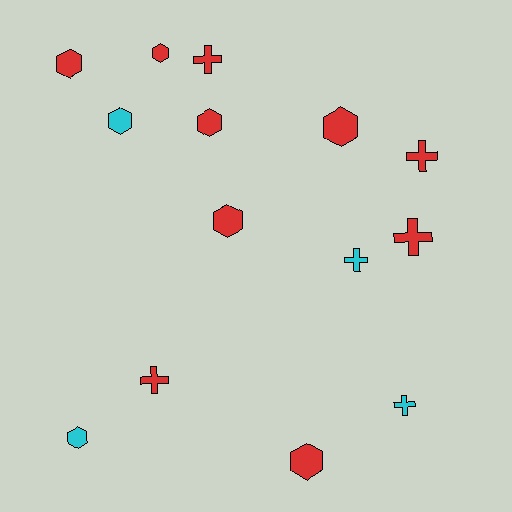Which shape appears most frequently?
Hexagon, with 8 objects.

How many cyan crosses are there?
There are 2 cyan crosses.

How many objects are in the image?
There are 14 objects.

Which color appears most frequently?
Red, with 10 objects.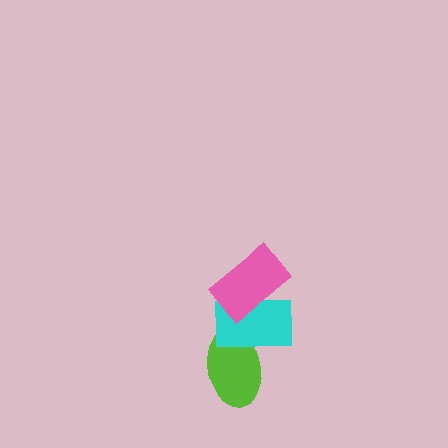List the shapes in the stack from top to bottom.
From top to bottom: the pink rectangle, the cyan rectangle, the lime ellipse.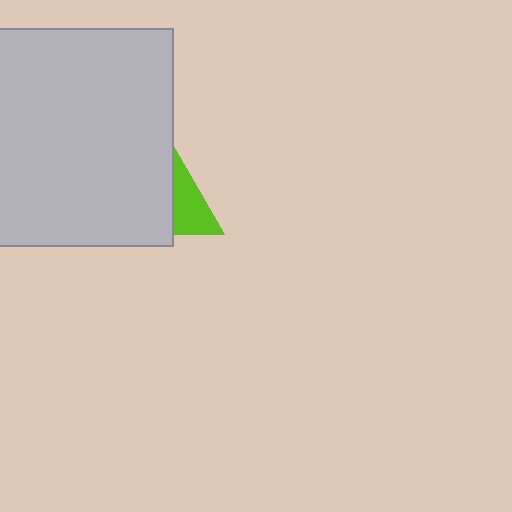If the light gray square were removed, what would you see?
You would see the complete lime triangle.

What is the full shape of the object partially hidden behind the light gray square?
The partially hidden object is a lime triangle.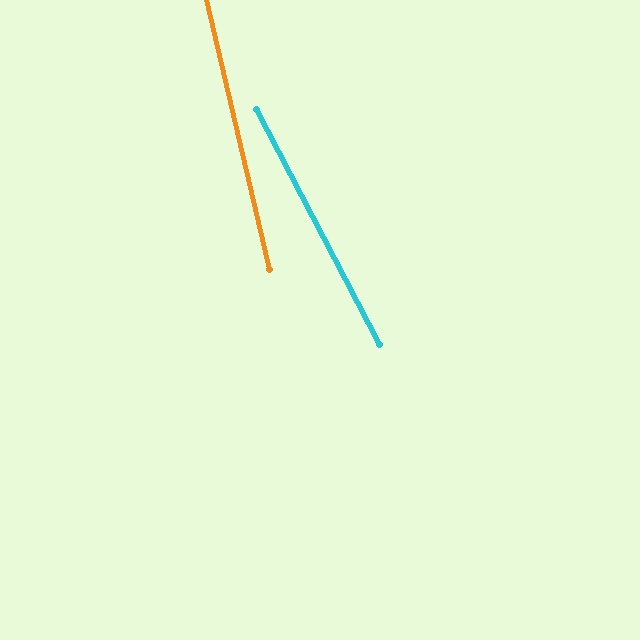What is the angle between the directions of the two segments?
Approximately 15 degrees.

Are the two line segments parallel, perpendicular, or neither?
Neither parallel nor perpendicular — they differ by about 15°.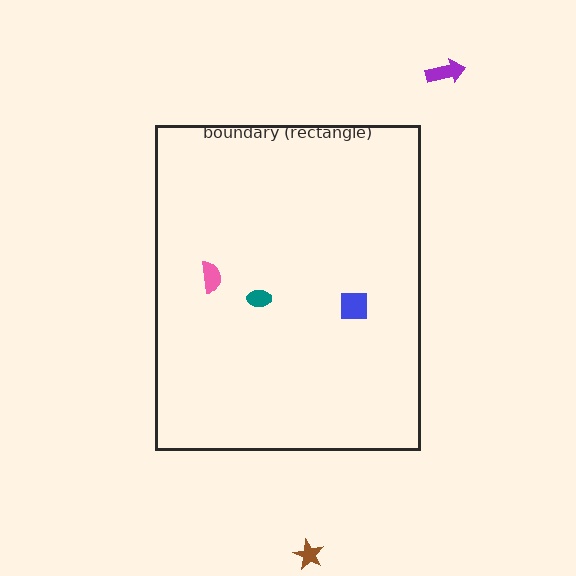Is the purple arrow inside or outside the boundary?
Outside.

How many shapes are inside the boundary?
3 inside, 2 outside.